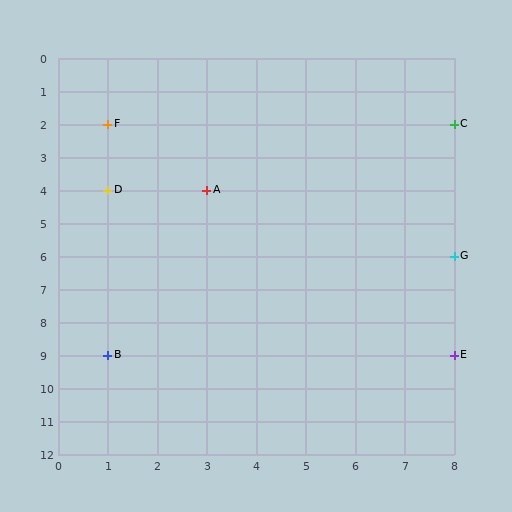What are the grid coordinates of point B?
Point B is at grid coordinates (1, 9).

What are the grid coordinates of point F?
Point F is at grid coordinates (1, 2).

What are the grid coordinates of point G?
Point G is at grid coordinates (8, 6).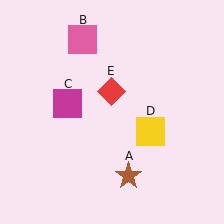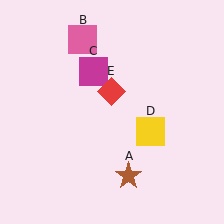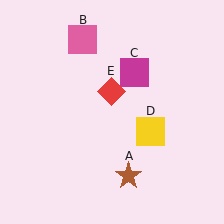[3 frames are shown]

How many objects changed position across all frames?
1 object changed position: magenta square (object C).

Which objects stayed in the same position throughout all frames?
Brown star (object A) and pink square (object B) and yellow square (object D) and red diamond (object E) remained stationary.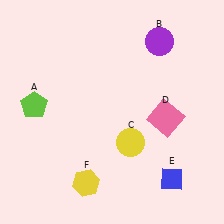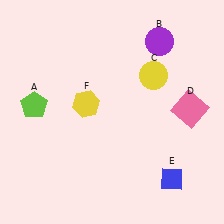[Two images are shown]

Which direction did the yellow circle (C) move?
The yellow circle (C) moved up.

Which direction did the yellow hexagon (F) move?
The yellow hexagon (F) moved up.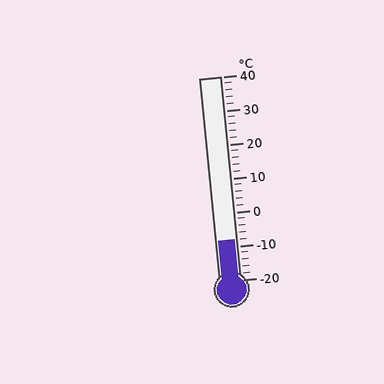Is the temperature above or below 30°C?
The temperature is below 30°C.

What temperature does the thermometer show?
The thermometer shows approximately -8°C.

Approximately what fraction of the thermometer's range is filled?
The thermometer is filled to approximately 20% of its range.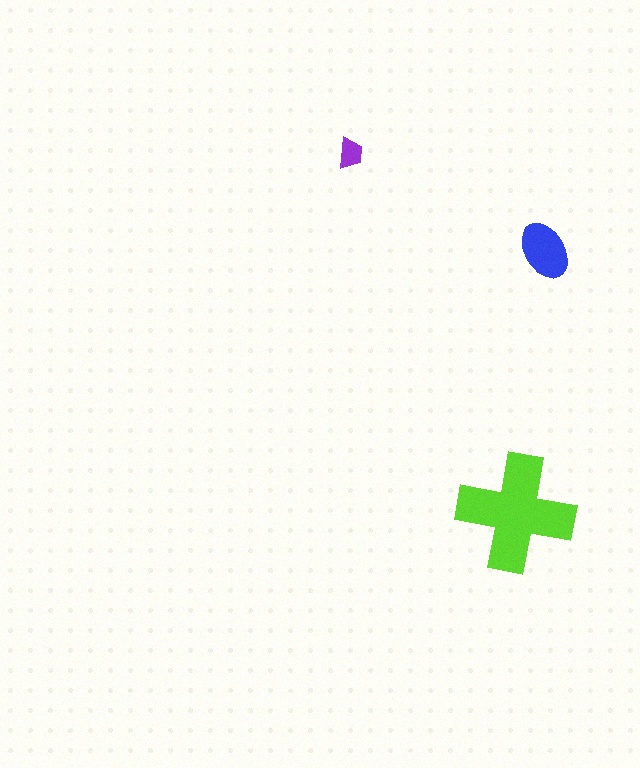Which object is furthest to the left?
The purple trapezoid is leftmost.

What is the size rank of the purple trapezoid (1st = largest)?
3rd.